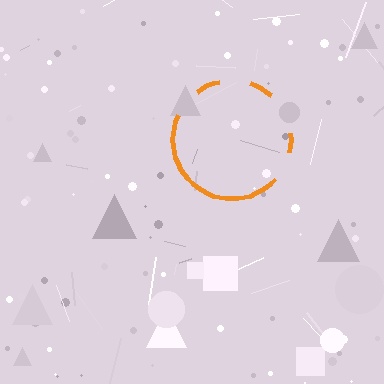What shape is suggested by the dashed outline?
The dashed outline suggests a circle.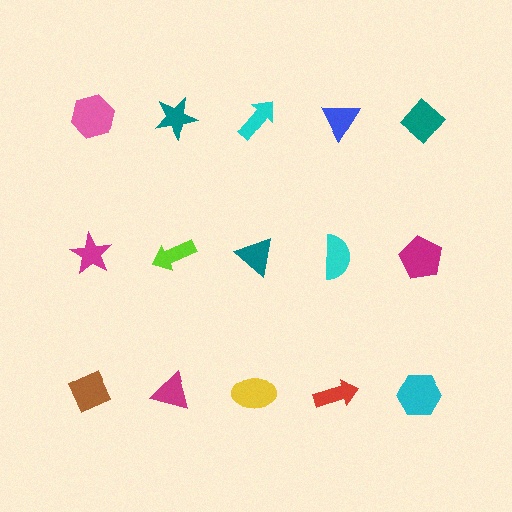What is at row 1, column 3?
A cyan arrow.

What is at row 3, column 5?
A cyan hexagon.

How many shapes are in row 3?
5 shapes.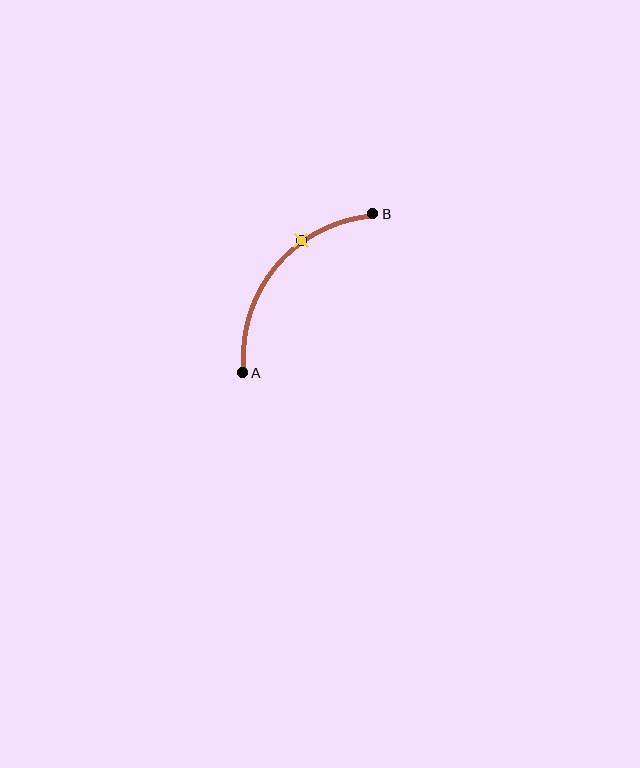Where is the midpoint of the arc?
The arc midpoint is the point on the curve farthest from the straight line joining A and B. It sits above and to the left of that line.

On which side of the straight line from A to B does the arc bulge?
The arc bulges above and to the left of the straight line connecting A and B.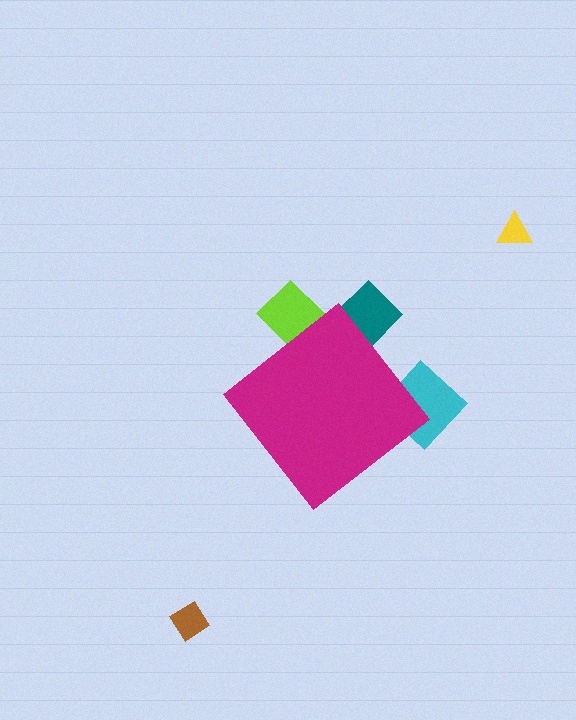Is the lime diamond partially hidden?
Yes, the lime diamond is partially hidden behind the magenta diamond.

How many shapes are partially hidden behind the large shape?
3 shapes are partially hidden.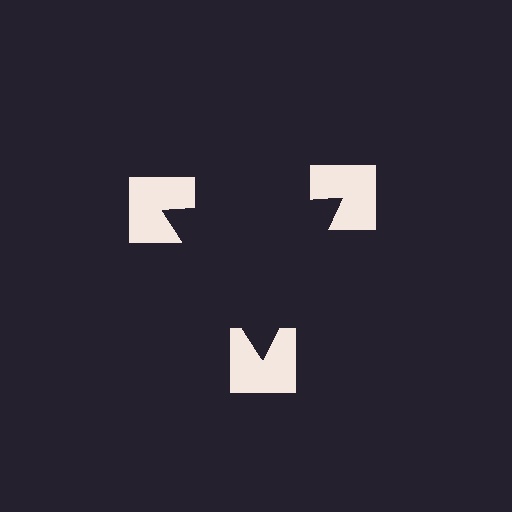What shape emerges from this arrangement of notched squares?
An illusory triangle — its edges are inferred from the aligned wedge cuts in the notched squares, not physically drawn.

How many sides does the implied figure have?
3 sides.